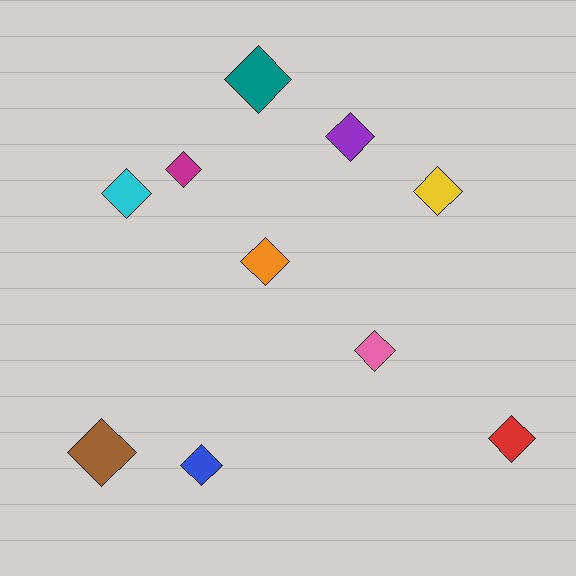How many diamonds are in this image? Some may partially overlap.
There are 10 diamonds.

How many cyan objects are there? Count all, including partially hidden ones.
There is 1 cyan object.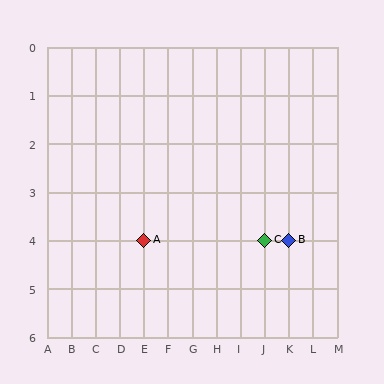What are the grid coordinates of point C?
Point C is at grid coordinates (J, 4).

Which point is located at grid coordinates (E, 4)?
Point A is at (E, 4).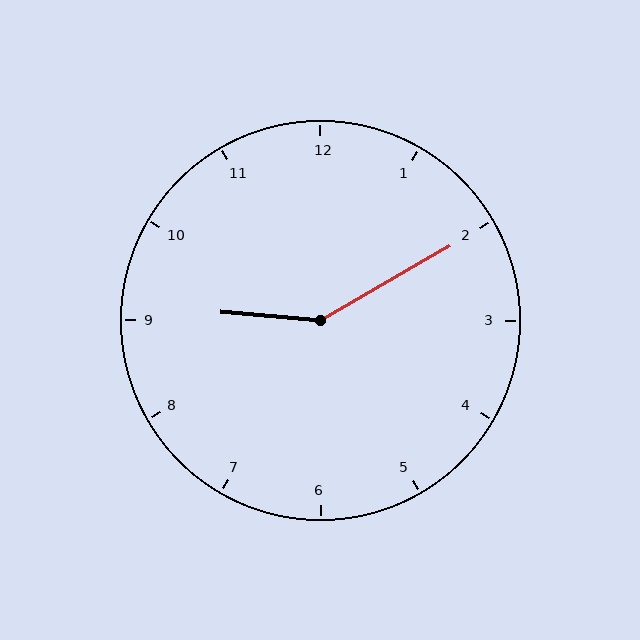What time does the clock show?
9:10.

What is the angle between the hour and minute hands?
Approximately 145 degrees.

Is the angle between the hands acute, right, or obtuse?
It is obtuse.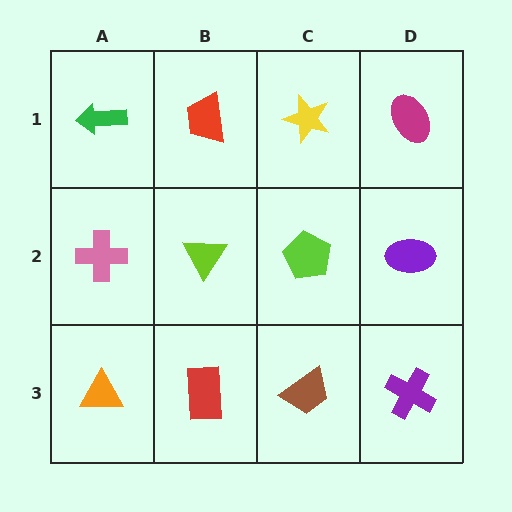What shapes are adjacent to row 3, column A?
A pink cross (row 2, column A), a red rectangle (row 3, column B).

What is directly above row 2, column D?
A magenta ellipse.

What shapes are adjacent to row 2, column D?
A magenta ellipse (row 1, column D), a purple cross (row 3, column D), a lime pentagon (row 2, column C).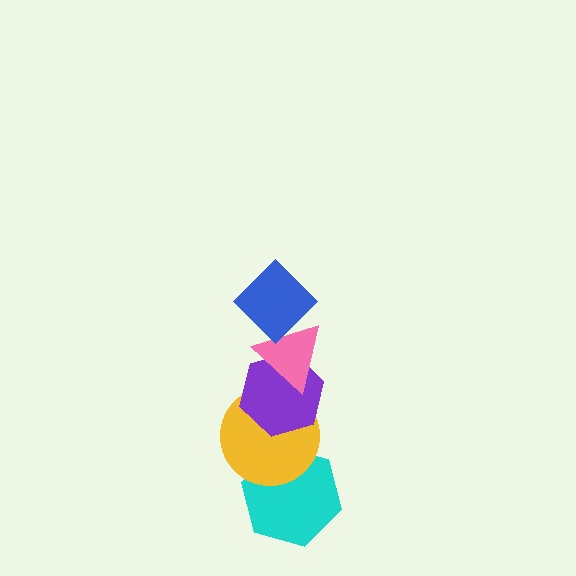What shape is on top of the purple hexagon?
The pink triangle is on top of the purple hexagon.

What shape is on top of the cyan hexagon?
The yellow circle is on top of the cyan hexagon.